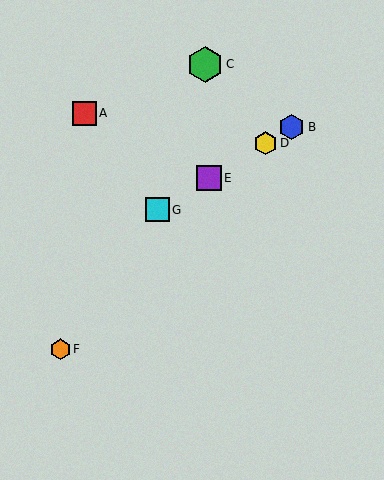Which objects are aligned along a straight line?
Objects B, D, E, G are aligned along a straight line.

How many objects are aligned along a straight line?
4 objects (B, D, E, G) are aligned along a straight line.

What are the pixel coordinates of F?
Object F is at (60, 349).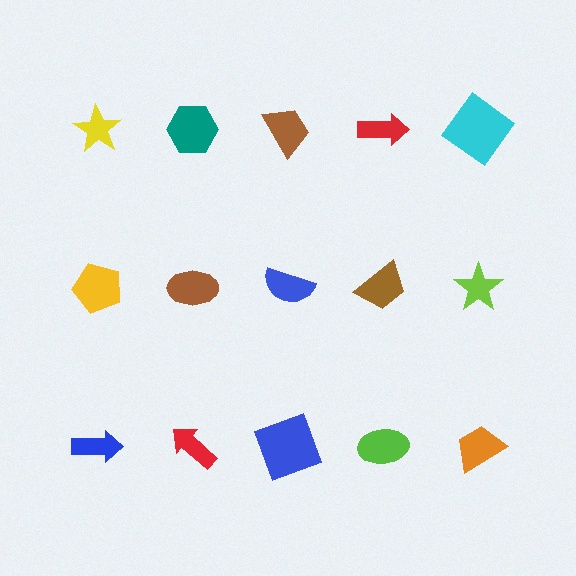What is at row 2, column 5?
A lime star.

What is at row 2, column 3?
A blue semicircle.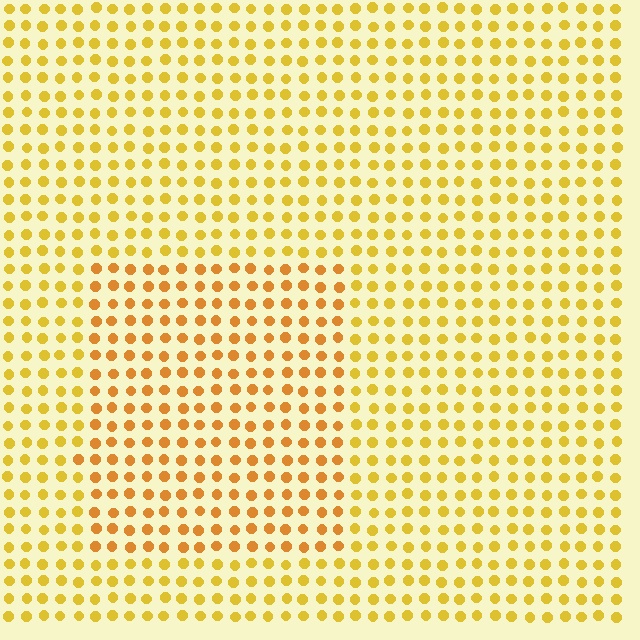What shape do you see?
I see a rectangle.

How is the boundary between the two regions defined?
The boundary is defined purely by a slight shift in hue (about 19 degrees). Spacing, size, and orientation are identical on both sides.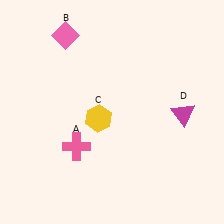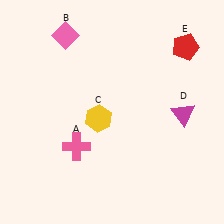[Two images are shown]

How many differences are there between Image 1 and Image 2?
There is 1 difference between the two images.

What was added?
A red pentagon (E) was added in Image 2.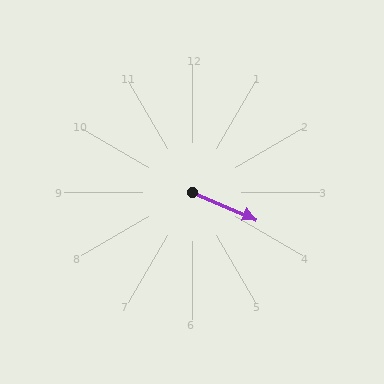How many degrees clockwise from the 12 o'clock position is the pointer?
Approximately 113 degrees.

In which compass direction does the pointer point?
Southeast.